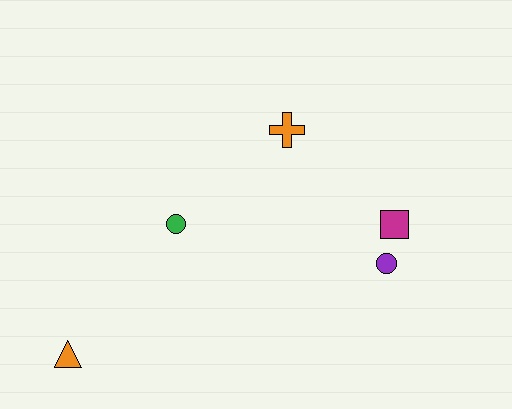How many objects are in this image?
There are 5 objects.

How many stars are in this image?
There are no stars.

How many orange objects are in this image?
There are 2 orange objects.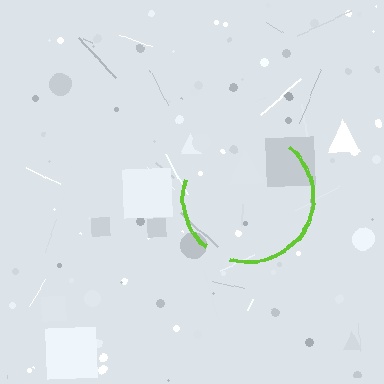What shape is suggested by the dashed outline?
The dashed outline suggests a circle.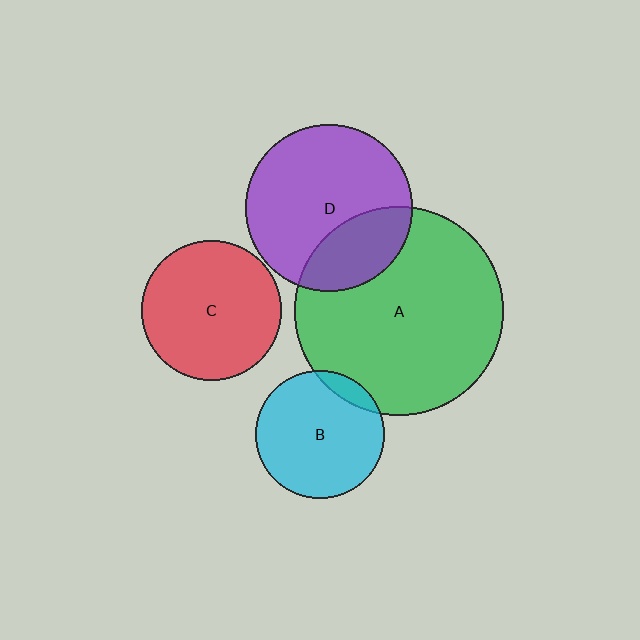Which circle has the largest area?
Circle A (green).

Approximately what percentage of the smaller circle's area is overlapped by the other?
Approximately 30%.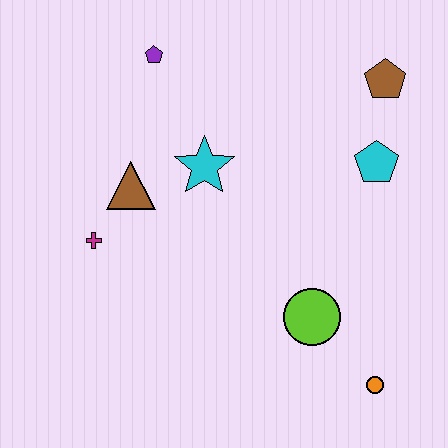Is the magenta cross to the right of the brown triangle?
No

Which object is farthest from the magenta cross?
The brown pentagon is farthest from the magenta cross.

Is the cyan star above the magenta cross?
Yes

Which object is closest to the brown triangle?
The magenta cross is closest to the brown triangle.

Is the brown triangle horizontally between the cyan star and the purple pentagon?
No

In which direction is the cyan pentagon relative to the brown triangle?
The cyan pentagon is to the right of the brown triangle.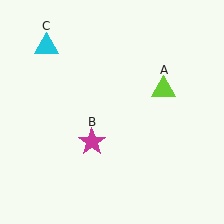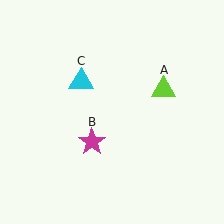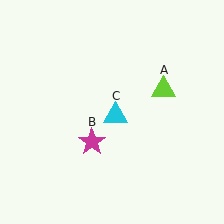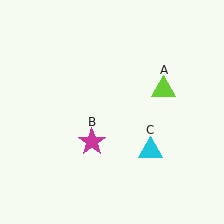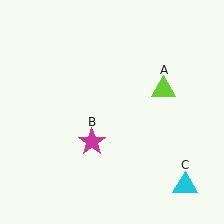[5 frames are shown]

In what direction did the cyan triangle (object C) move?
The cyan triangle (object C) moved down and to the right.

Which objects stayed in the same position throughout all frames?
Lime triangle (object A) and magenta star (object B) remained stationary.